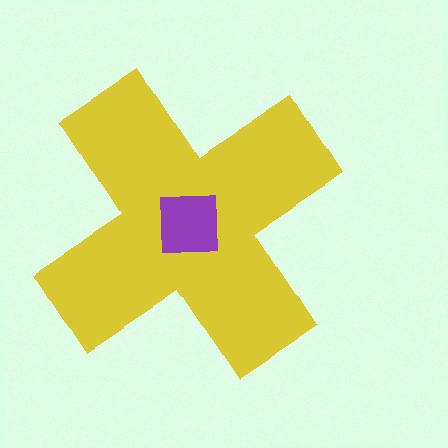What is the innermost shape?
The purple square.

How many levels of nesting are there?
2.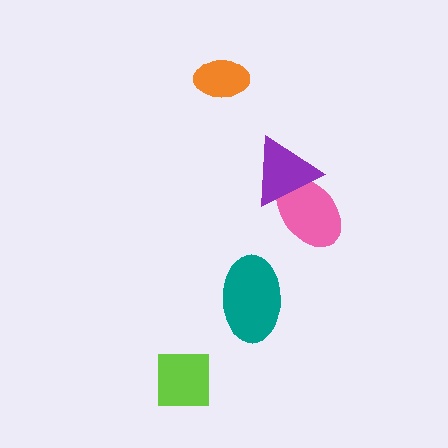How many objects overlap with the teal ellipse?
0 objects overlap with the teal ellipse.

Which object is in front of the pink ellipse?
The purple triangle is in front of the pink ellipse.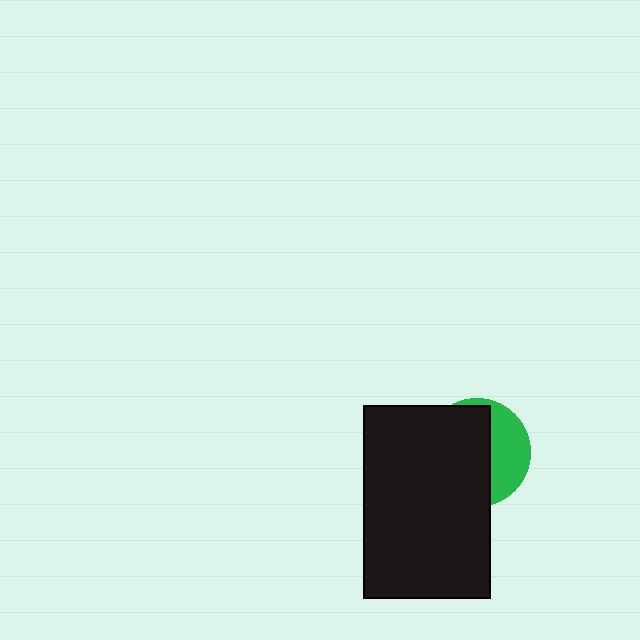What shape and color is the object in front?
The object in front is a black rectangle.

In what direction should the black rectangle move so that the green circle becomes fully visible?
The black rectangle should move left. That is the shortest direction to clear the overlap and leave the green circle fully visible.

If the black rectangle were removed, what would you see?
You would see the complete green circle.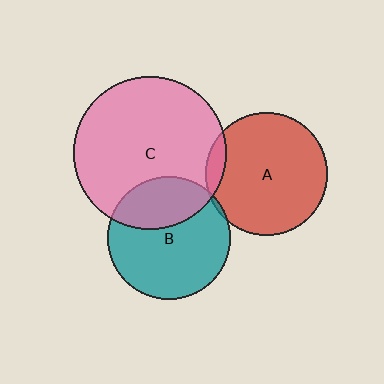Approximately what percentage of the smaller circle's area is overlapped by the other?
Approximately 5%.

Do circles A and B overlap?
Yes.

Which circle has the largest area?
Circle C (pink).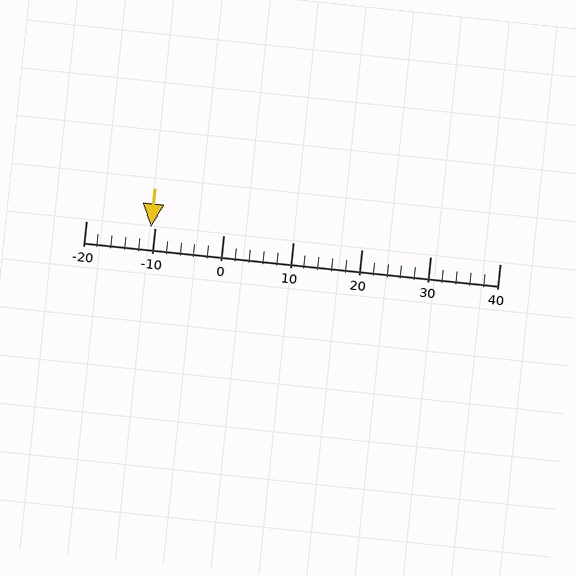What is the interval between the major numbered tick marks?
The major tick marks are spaced 10 units apart.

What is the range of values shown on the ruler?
The ruler shows values from -20 to 40.